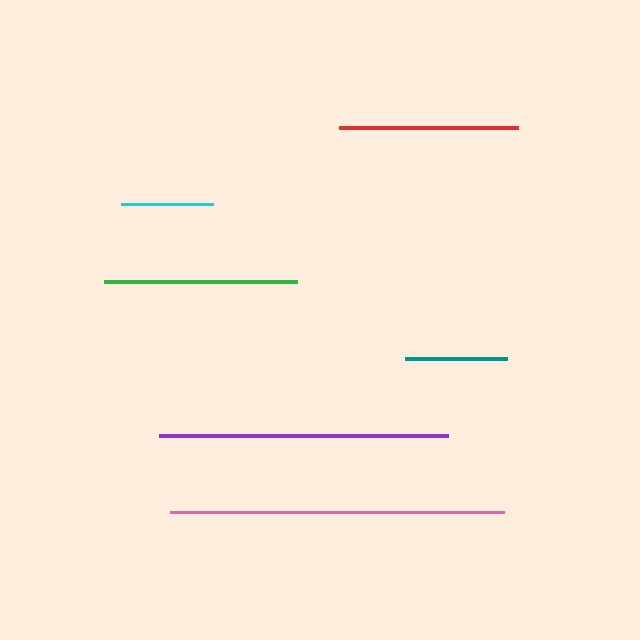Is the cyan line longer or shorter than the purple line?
The purple line is longer than the cyan line.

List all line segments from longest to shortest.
From longest to shortest: pink, purple, green, red, teal, cyan.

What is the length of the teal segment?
The teal segment is approximately 102 pixels long.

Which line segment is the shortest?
The cyan line is the shortest at approximately 92 pixels.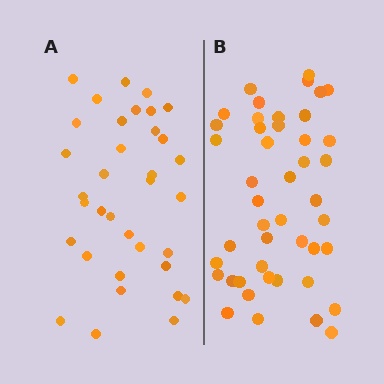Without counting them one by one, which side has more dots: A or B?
Region B (the right region) has more dots.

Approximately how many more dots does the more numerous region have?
Region B has roughly 10 or so more dots than region A.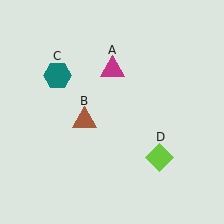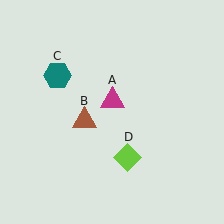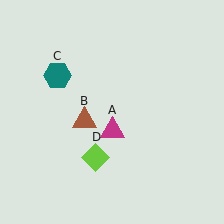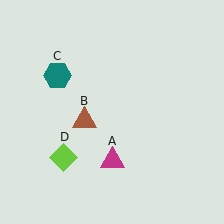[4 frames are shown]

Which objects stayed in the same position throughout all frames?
Brown triangle (object B) and teal hexagon (object C) remained stationary.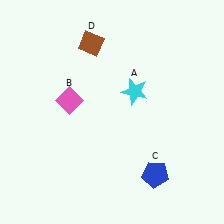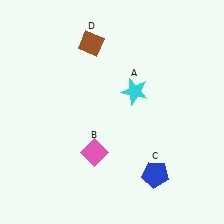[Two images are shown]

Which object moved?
The pink diamond (B) moved down.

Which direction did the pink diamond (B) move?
The pink diamond (B) moved down.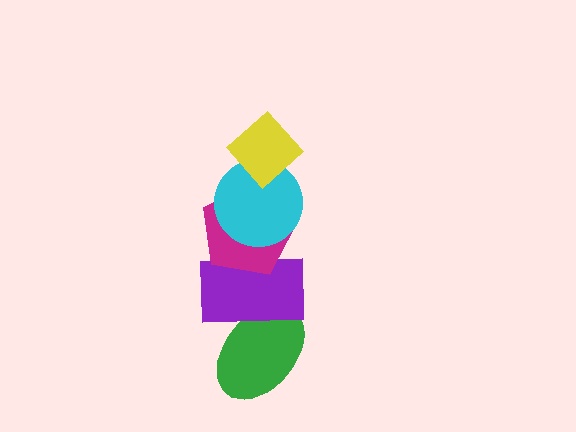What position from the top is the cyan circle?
The cyan circle is 2nd from the top.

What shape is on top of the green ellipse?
The purple rectangle is on top of the green ellipse.